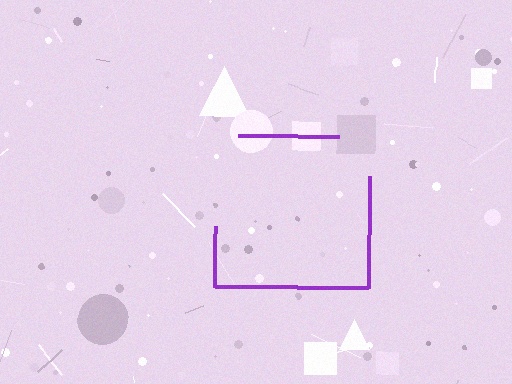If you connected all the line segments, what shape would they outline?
They would outline a square.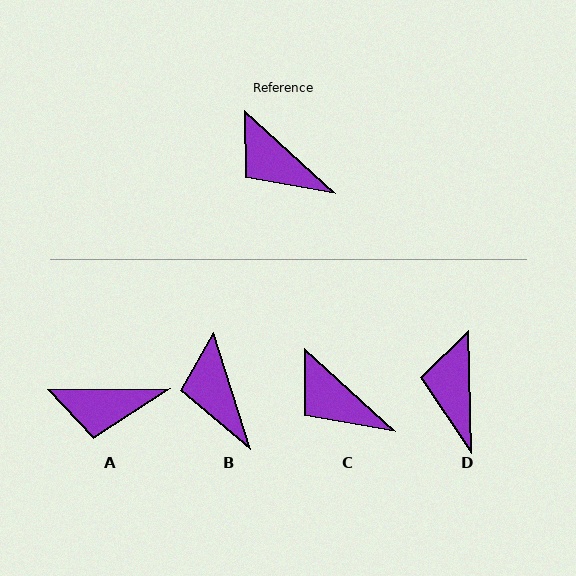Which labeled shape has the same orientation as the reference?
C.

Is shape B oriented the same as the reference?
No, it is off by about 30 degrees.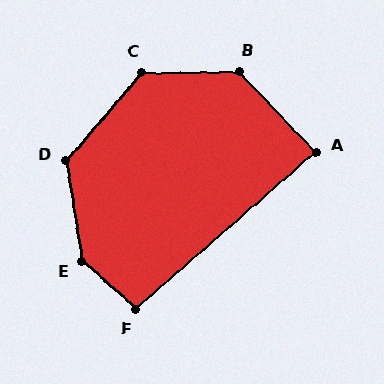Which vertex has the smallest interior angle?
A, at approximately 88 degrees.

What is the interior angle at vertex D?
Approximately 130 degrees (obtuse).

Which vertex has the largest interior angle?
E, at approximately 141 degrees.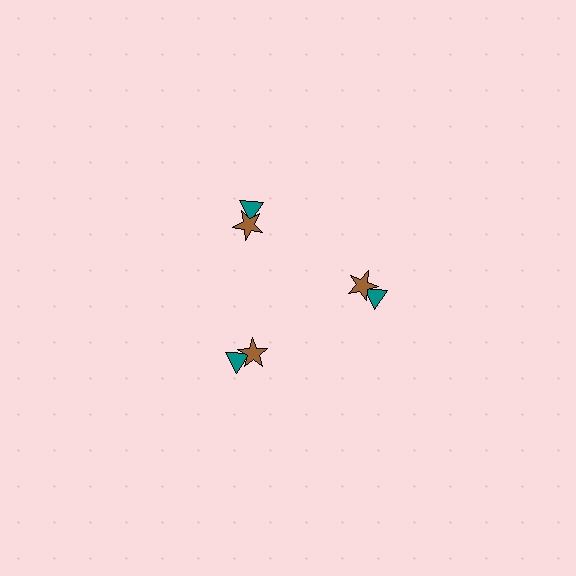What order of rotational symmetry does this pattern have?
This pattern has 3-fold rotational symmetry.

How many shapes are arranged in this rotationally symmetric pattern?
There are 6 shapes, arranged in 3 groups of 2.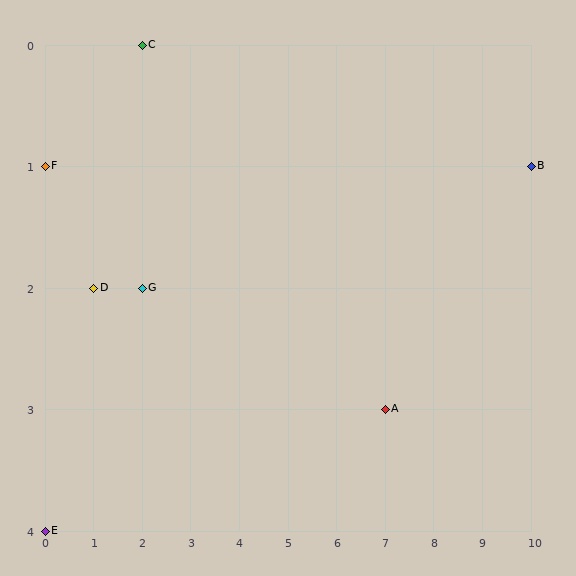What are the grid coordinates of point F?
Point F is at grid coordinates (0, 1).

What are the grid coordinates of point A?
Point A is at grid coordinates (7, 3).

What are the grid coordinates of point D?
Point D is at grid coordinates (1, 2).